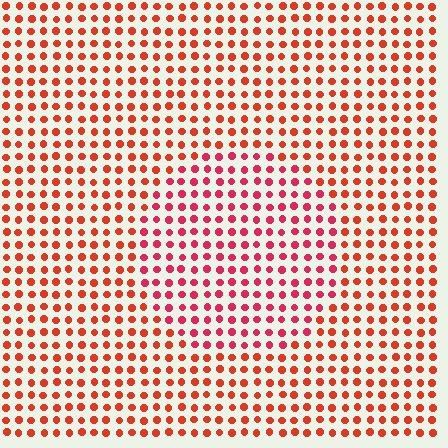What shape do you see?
I see a circle.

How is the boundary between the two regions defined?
The boundary is defined purely by a slight shift in hue (about 25 degrees). Spacing, size, and orientation are identical on both sides.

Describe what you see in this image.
The image is filled with small red elements in a uniform arrangement. A circle-shaped region is visible where the elements are tinted to a slightly different hue, forming a subtle color boundary.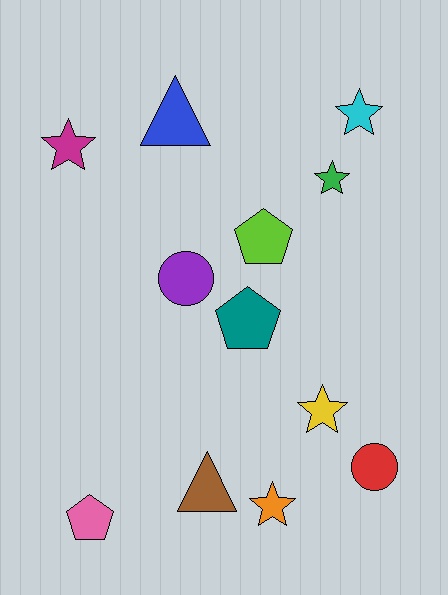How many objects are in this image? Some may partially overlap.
There are 12 objects.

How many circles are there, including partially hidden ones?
There are 2 circles.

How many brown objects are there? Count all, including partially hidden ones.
There is 1 brown object.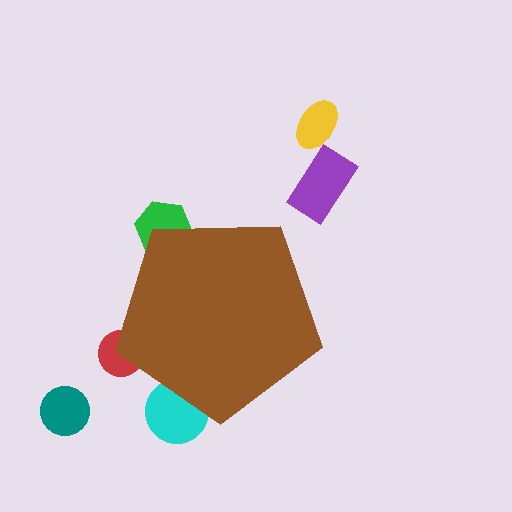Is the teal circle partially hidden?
No, the teal circle is fully visible.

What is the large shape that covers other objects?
A brown pentagon.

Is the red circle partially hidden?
Yes, the red circle is partially hidden behind the brown pentagon.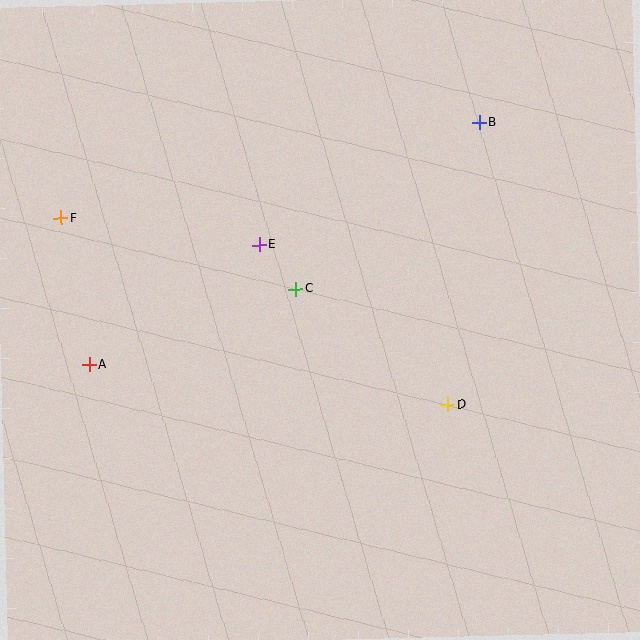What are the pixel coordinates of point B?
Point B is at (479, 122).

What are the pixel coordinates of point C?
Point C is at (296, 289).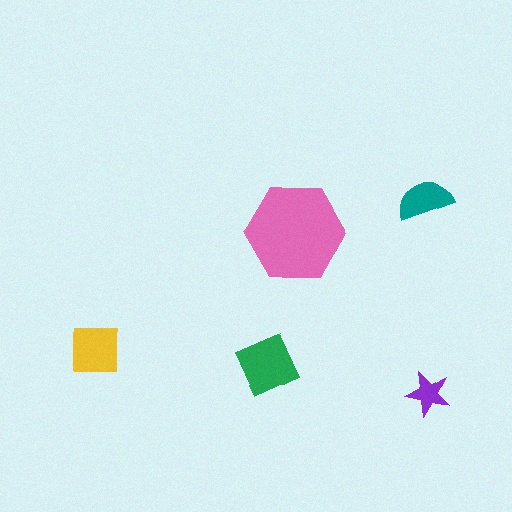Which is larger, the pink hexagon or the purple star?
The pink hexagon.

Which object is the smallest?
The purple star.